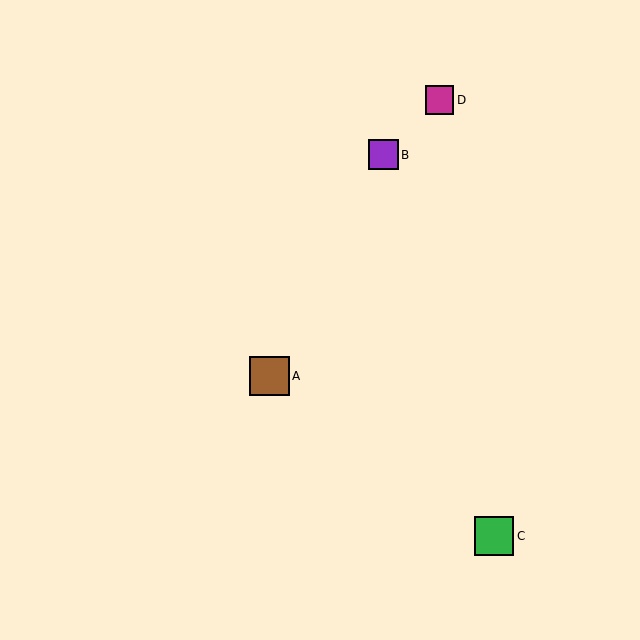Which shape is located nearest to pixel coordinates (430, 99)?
The magenta square (labeled D) at (440, 100) is nearest to that location.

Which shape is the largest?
The brown square (labeled A) is the largest.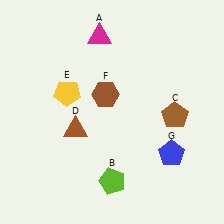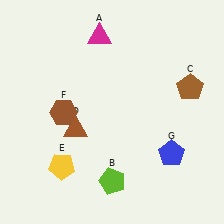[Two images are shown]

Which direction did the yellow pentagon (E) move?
The yellow pentagon (E) moved down.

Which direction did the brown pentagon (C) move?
The brown pentagon (C) moved up.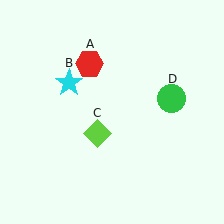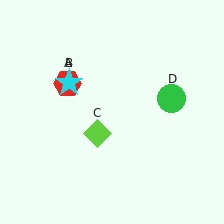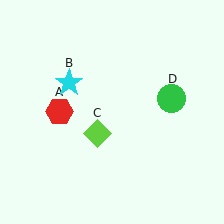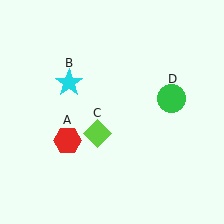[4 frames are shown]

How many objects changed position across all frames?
1 object changed position: red hexagon (object A).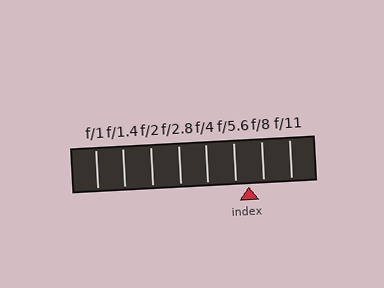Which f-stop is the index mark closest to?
The index mark is closest to f/5.6.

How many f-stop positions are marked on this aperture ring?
There are 8 f-stop positions marked.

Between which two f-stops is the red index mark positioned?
The index mark is between f/5.6 and f/8.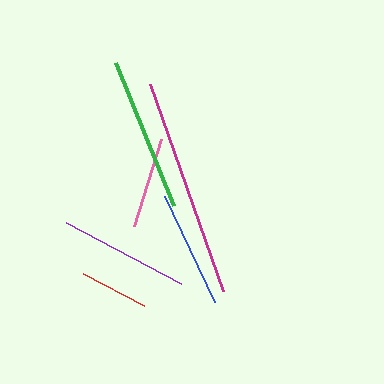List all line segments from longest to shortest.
From longest to shortest: magenta, green, purple, blue, pink, red.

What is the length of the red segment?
The red segment is approximately 69 pixels long.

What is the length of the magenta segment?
The magenta segment is approximately 219 pixels long.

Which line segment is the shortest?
The red line is the shortest at approximately 69 pixels.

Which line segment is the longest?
The magenta line is the longest at approximately 219 pixels.